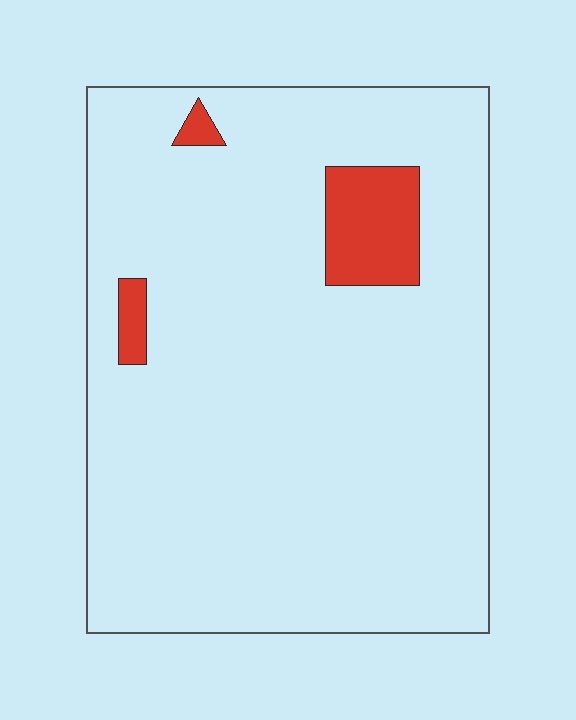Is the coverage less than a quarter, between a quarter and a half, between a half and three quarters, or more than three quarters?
Less than a quarter.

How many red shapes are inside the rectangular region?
3.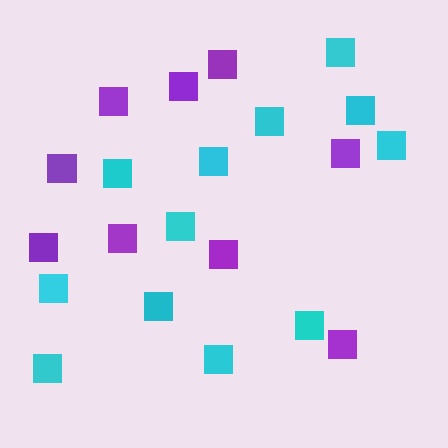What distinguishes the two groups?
There are 2 groups: one group of cyan squares (12) and one group of purple squares (9).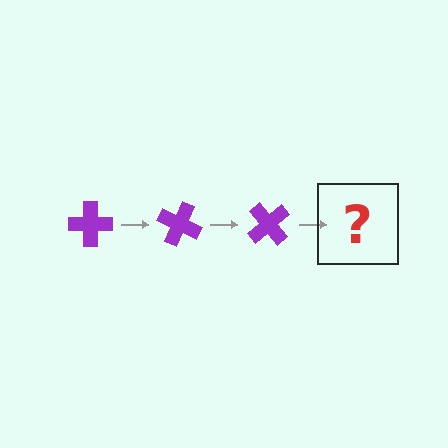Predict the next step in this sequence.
The next step is a purple cross rotated 75 degrees.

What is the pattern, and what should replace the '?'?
The pattern is that the cross rotates 25 degrees each step. The '?' should be a purple cross rotated 75 degrees.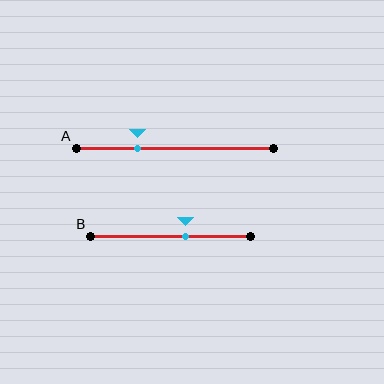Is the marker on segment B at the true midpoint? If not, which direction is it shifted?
No, the marker on segment B is shifted to the right by about 10% of the segment length.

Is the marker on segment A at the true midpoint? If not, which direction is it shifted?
No, the marker on segment A is shifted to the left by about 19% of the segment length.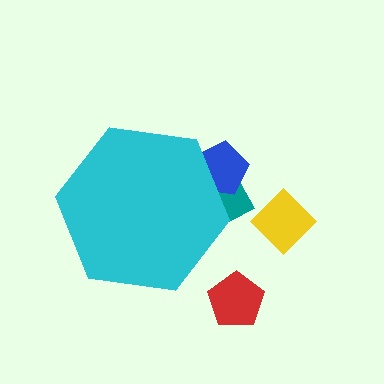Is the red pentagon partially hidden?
No, the red pentagon is fully visible.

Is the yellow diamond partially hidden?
No, the yellow diamond is fully visible.